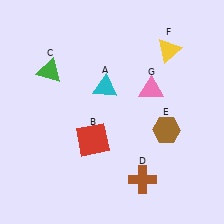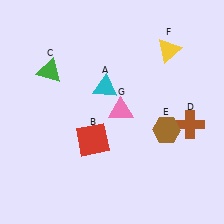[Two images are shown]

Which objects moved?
The objects that moved are: the brown cross (D), the pink triangle (G).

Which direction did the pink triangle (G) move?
The pink triangle (G) moved left.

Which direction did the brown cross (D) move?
The brown cross (D) moved up.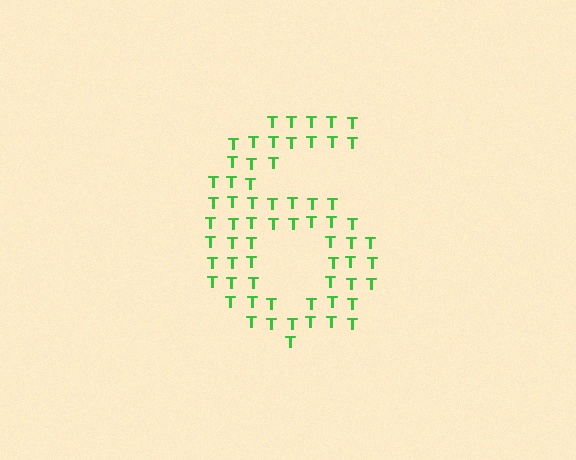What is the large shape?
The large shape is the digit 6.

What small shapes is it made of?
It is made of small letter T's.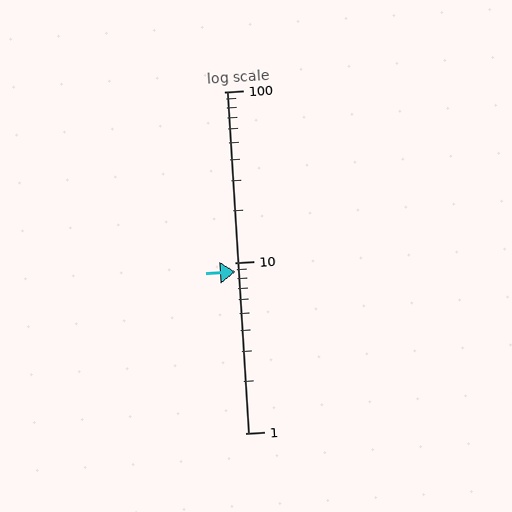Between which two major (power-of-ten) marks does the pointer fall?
The pointer is between 1 and 10.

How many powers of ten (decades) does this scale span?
The scale spans 2 decades, from 1 to 100.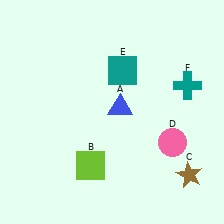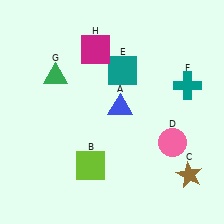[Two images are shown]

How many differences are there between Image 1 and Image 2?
There are 2 differences between the two images.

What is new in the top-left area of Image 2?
A green triangle (G) was added in the top-left area of Image 2.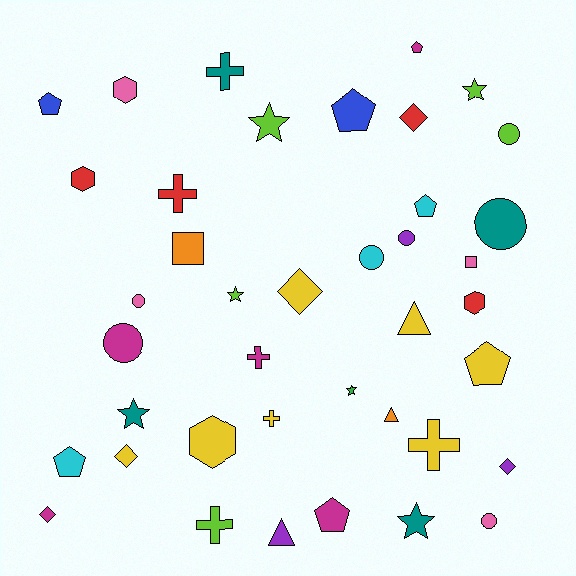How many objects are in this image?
There are 40 objects.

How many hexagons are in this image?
There are 4 hexagons.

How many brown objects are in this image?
There are no brown objects.